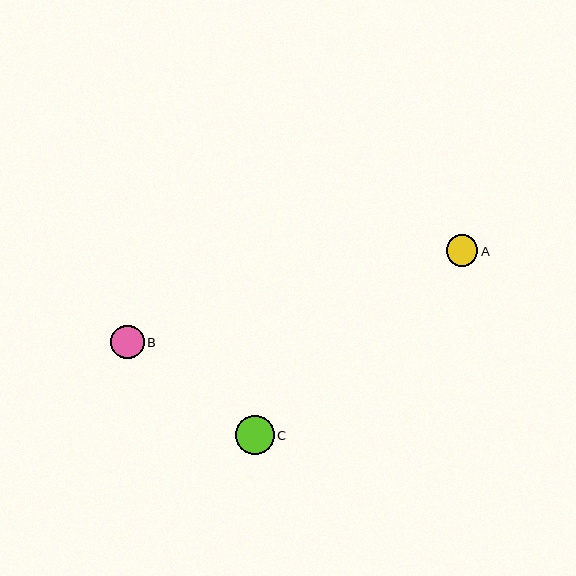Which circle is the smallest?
Circle A is the smallest with a size of approximately 31 pixels.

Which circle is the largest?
Circle C is the largest with a size of approximately 39 pixels.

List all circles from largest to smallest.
From largest to smallest: C, B, A.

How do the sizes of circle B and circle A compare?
Circle B and circle A are approximately the same size.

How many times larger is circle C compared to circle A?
Circle C is approximately 1.2 times the size of circle A.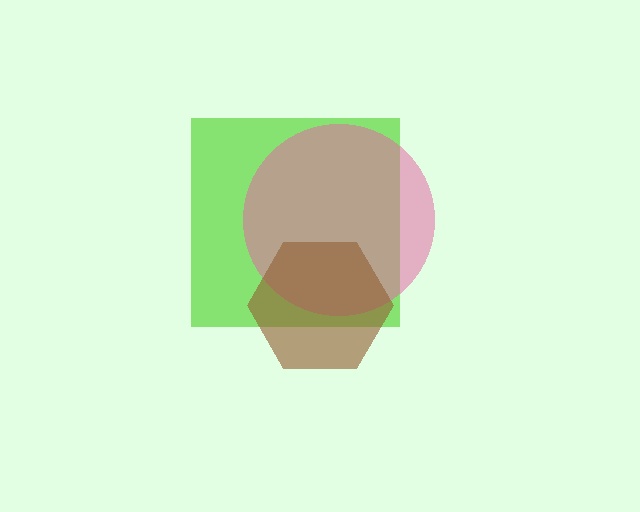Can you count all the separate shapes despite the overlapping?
Yes, there are 3 separate shapes.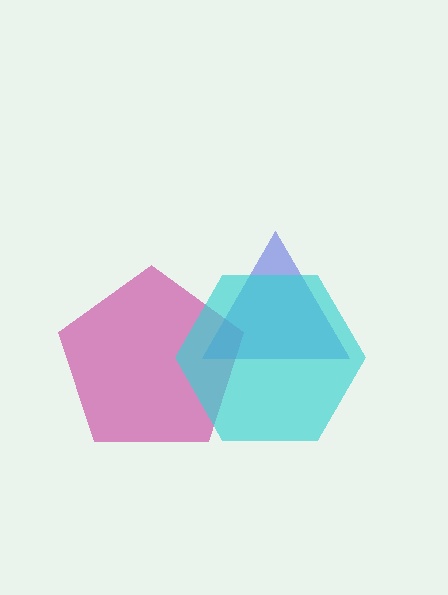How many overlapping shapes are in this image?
There are 3 overlapping shapes in the image.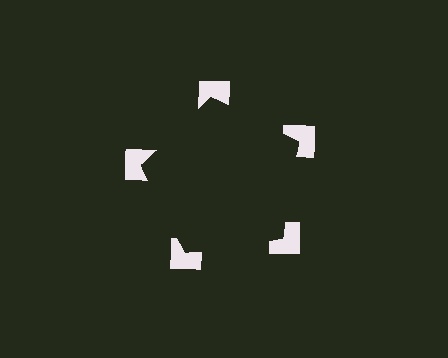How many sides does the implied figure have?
5 sides.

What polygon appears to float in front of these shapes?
An illusory pentagon — its edges are inferred from the aligned wedge cuts in the notched squares, not physically drawn.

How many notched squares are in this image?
There are 5 — one at each vertex of the illusory pentagon.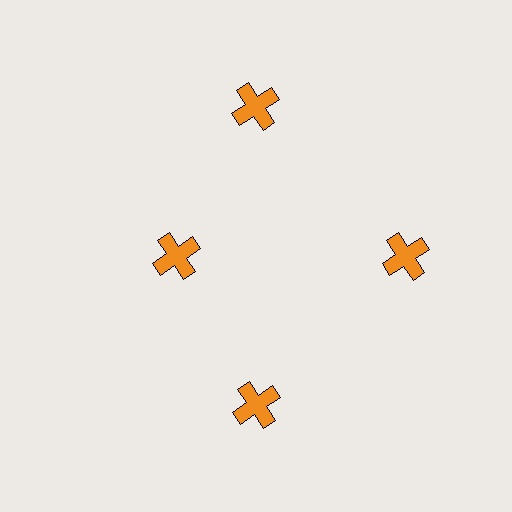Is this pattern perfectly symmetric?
No. The 4 orange crosses are arranged in a ring, but one element near the 9 o'clock position is pulled inward toward the center, breaking the 4-fold rotational symmetry.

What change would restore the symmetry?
The symmetry would be restored by moving it outward, back onto the ring so that all 4 crosses sit at equal angles and equal distance from the center.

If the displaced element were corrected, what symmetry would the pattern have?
It would have 4-fold rotational symmetry — the pattern would map onto itself every 90 degrees.